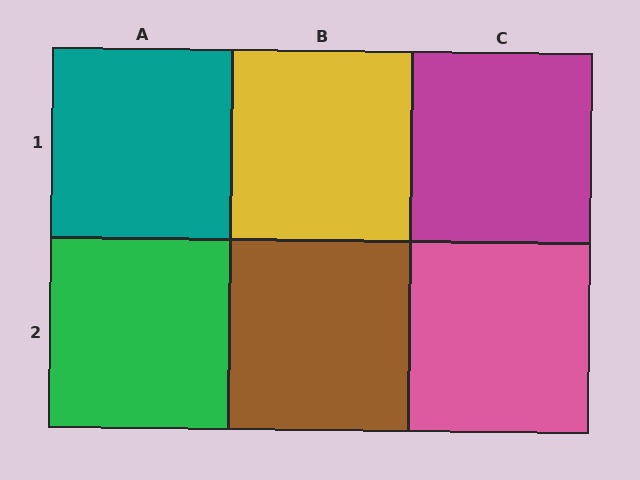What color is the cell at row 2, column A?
Green.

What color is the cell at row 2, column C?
Pink.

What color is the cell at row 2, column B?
Brown.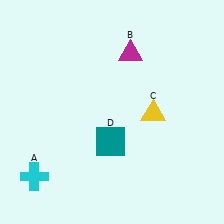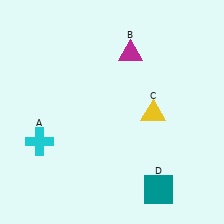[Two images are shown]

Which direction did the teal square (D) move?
The teal square (D) moved right.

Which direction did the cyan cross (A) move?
The cyan cross (A) moved up.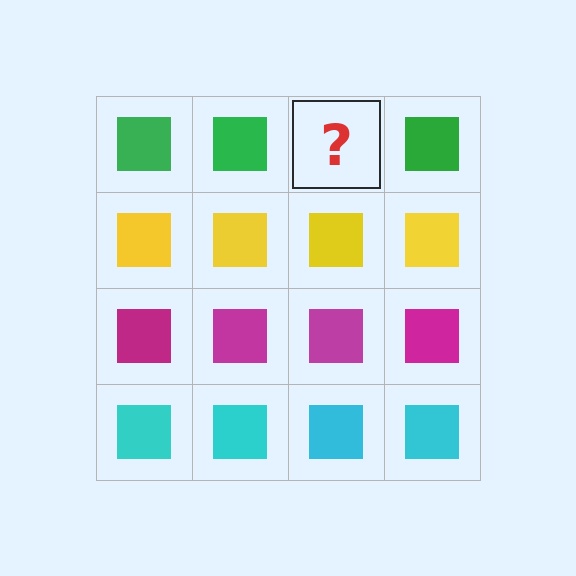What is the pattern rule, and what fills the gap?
The rule is that each row has a consistent color. The gap should be filled with a green square.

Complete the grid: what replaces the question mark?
The question mark should be replaced with a green square.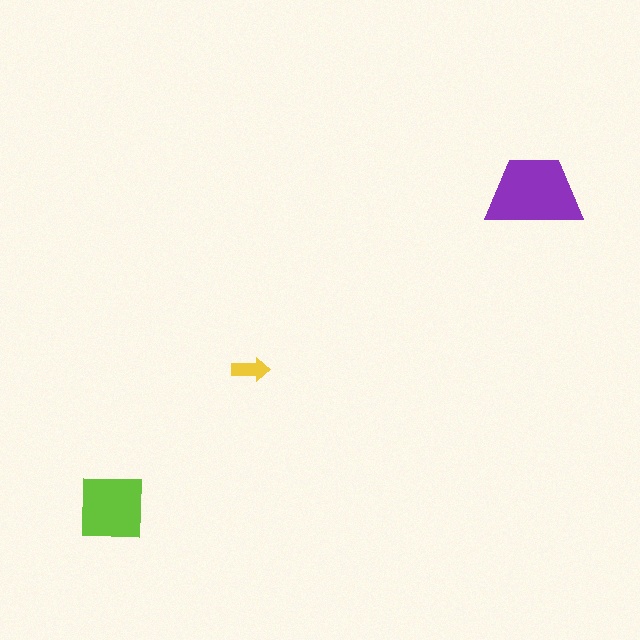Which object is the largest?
The purple trapezoid.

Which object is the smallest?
The yellow arrow.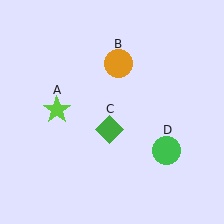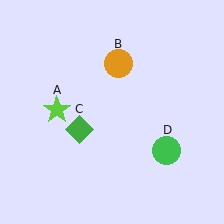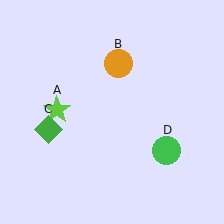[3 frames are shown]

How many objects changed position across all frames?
1 object changed position: green diamond (object C).